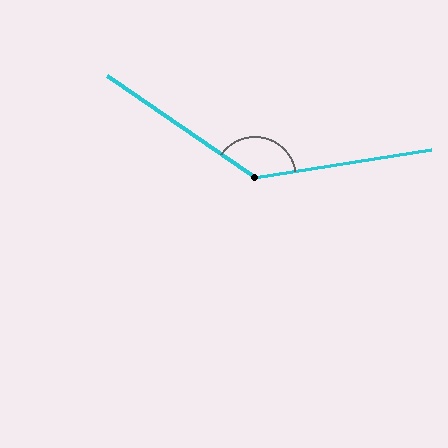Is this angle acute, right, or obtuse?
It is obtuse.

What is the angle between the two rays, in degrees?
Approximately 136 degrees.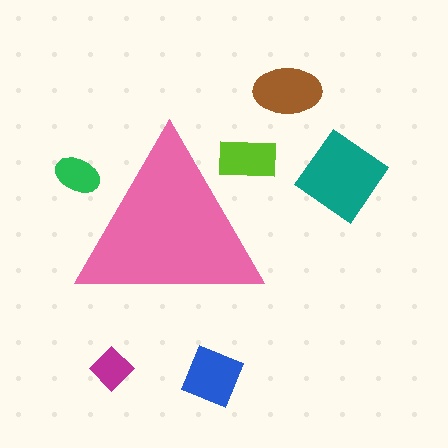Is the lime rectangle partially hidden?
Yes, the lime rectangle is partially hidden behind the pink triangle.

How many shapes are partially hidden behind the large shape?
2 shapes are partially hidden.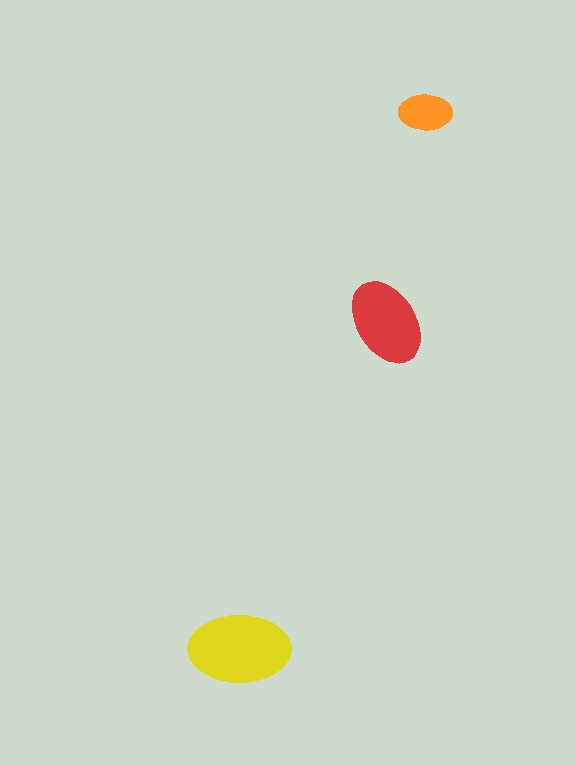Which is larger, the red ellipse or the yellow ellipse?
The yellow one.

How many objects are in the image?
There are 3 objects in the image.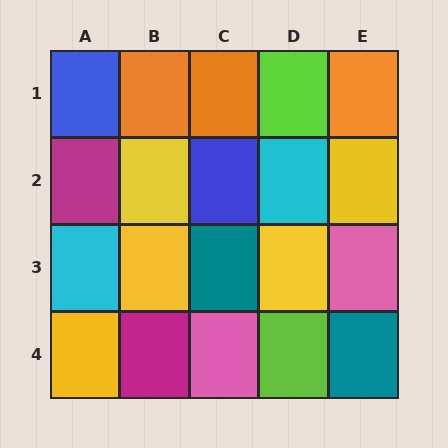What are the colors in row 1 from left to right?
Blue, orange, orange, lime, orange.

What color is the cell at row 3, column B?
Yellow.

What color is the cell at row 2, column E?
Yellow.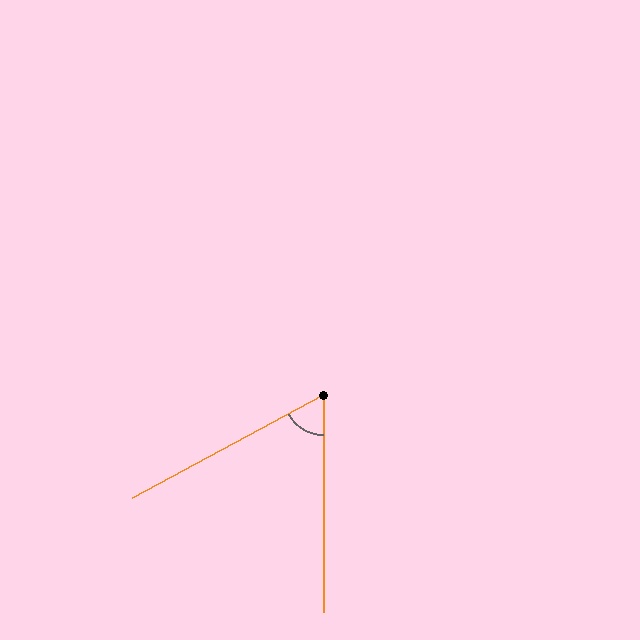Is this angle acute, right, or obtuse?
It is acute.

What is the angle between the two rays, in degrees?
Approximately 62 degrees.